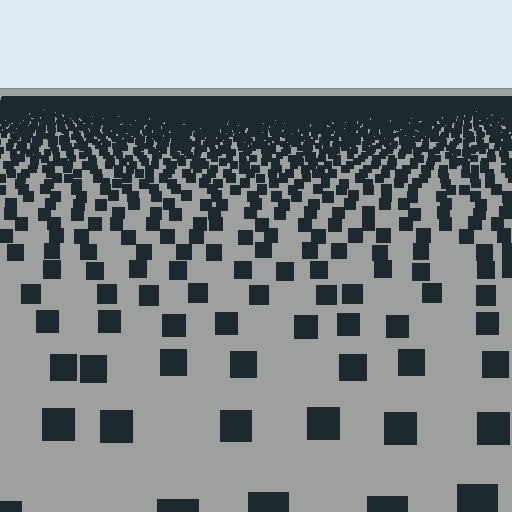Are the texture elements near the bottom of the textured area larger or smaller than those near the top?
Larger. Near the bottom, elements are closer to the viewer and appear at a bigger on-screen size.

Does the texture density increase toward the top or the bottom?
Density increases toward the top.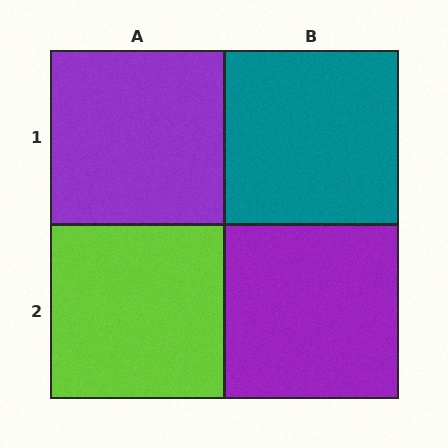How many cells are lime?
1 cell is lime.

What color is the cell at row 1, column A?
Purple.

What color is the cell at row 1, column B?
Teal.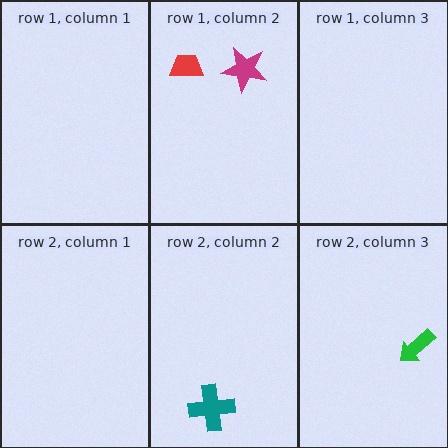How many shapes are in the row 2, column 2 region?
1.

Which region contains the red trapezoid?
The row 1, column 2 region.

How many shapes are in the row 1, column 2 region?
2.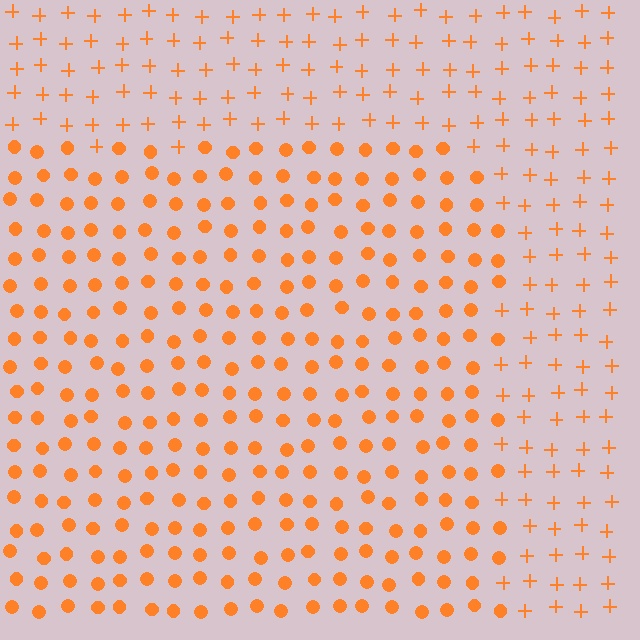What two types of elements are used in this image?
The image uses circles inside the rectangle region and plus signs outside it.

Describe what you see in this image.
The image is filled with small orange elements arranged in a uniform grid. A rectangle-shaped region contains circles, while the surrounding area contains plus signs. The boundary is defined purely by the change in element shape.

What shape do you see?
I see a rectangle.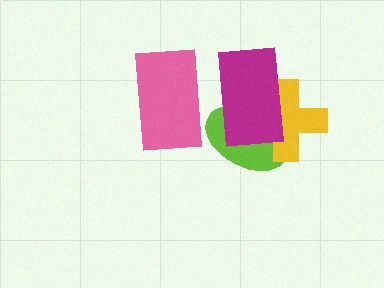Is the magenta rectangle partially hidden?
No, no other shape covers it.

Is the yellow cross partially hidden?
Yes, it is partially covered by another shape.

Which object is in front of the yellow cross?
The magenta rectangle is in front of the yellow cross.